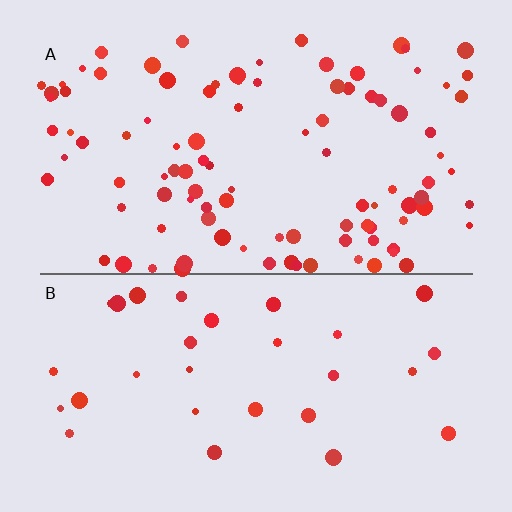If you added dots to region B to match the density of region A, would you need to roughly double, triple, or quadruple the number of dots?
Approximately triple.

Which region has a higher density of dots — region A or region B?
A (the top).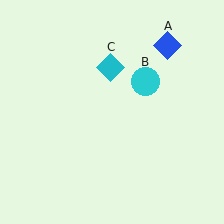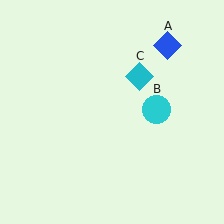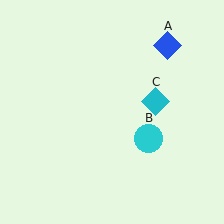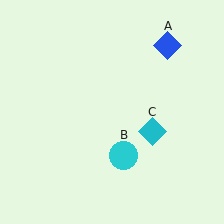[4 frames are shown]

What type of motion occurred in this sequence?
The cyan circle (object B), cyan diamond (object C) rotated clockwise around the center of the scene.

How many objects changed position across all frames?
2 objects changed position: cyan circle (object B), cyan diamond (object C).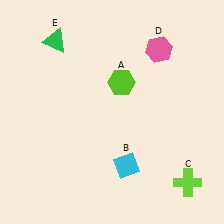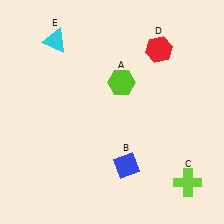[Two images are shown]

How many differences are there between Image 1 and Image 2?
There are 3 differences between the two images.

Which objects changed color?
B changed from cyan to blue. D changed from pink to red. E changed from green to cyan.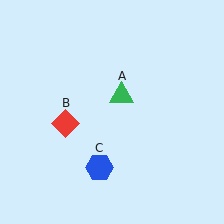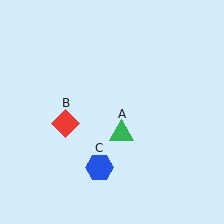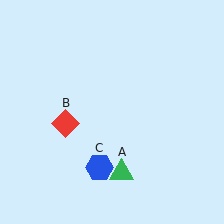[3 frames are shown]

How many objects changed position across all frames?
1 object changed position: green triangle (object A).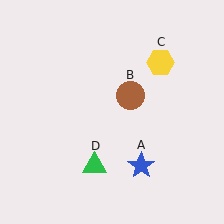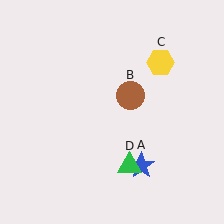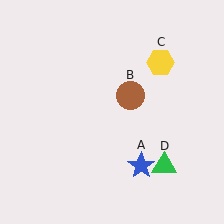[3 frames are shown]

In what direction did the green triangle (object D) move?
The green triangle (object D) moved right.